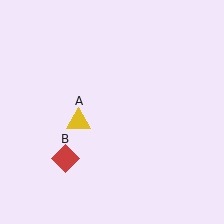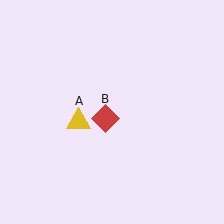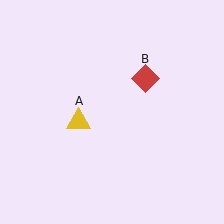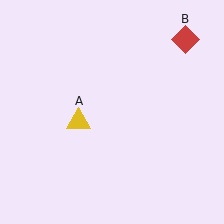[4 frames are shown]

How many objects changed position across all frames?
1 object changed position: red diamond (object B).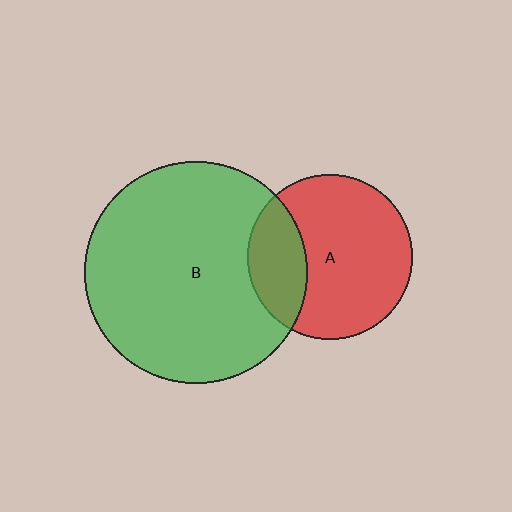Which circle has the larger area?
Circle B (green).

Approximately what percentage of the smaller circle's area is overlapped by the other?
Approximately 25%.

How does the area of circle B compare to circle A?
Approximately 1.8 times.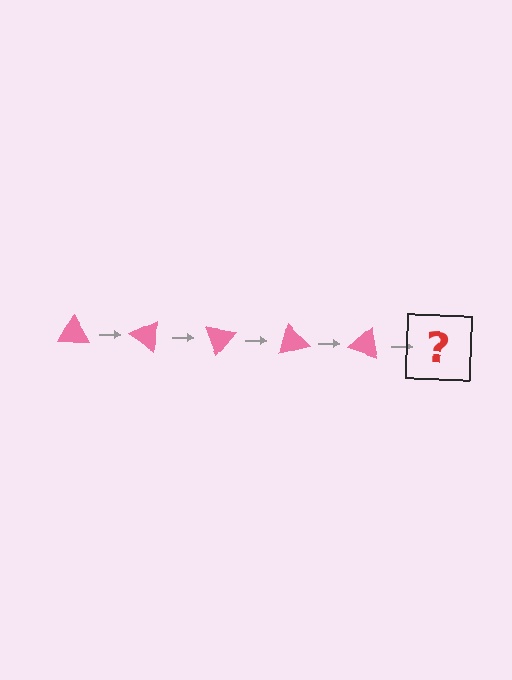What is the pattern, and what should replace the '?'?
The pattern is that the triangle rotates 35 degrees each step. The '?' should be a pink triangle rotated 175 degrees.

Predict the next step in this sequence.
The next step is a pink triangle rotated 175 degrees.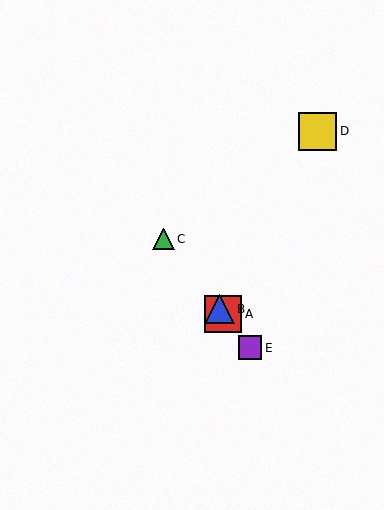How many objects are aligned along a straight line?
4 objects (A, B, C, E) are aligned along a straight line.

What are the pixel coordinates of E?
Object E is at (250, 348).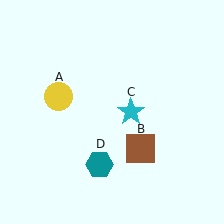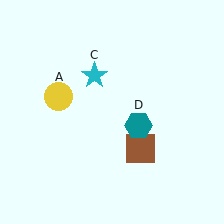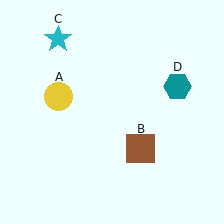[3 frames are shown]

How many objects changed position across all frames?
2 objects changed position: cyan star (object C), teal hexagon (object D).